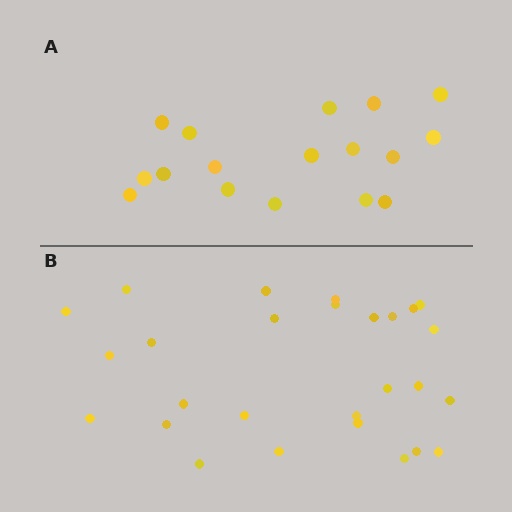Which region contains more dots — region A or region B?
Region B (the bottom region) has more dots.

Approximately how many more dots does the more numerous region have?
Region B has roughly 10 or so more dots than region A.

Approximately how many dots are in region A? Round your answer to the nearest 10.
About 20 dots. (The exact count is 17, which rounds to 20.)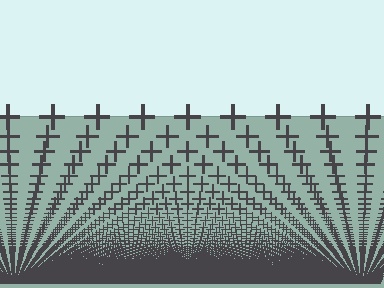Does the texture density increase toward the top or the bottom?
Density increases toward the bottom.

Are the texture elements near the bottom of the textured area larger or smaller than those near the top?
Smaller. The gradient is inverted — elements near the bottom are smaller and denser.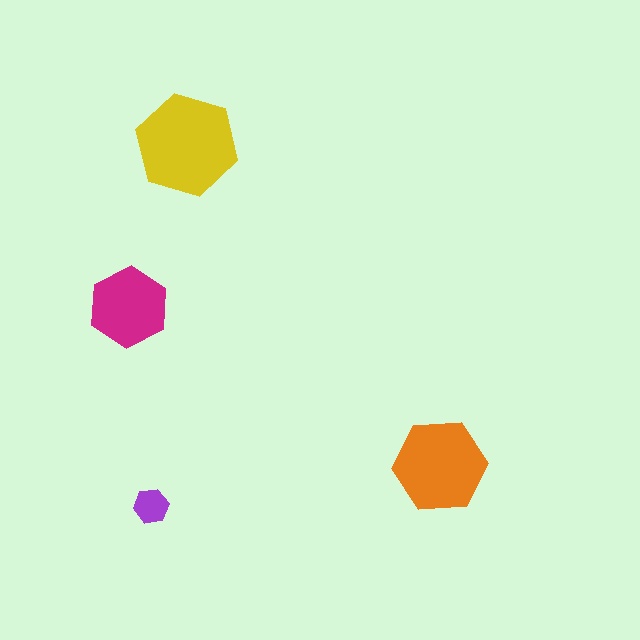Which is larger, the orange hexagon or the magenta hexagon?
The orange one.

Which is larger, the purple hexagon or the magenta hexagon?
The magenta one.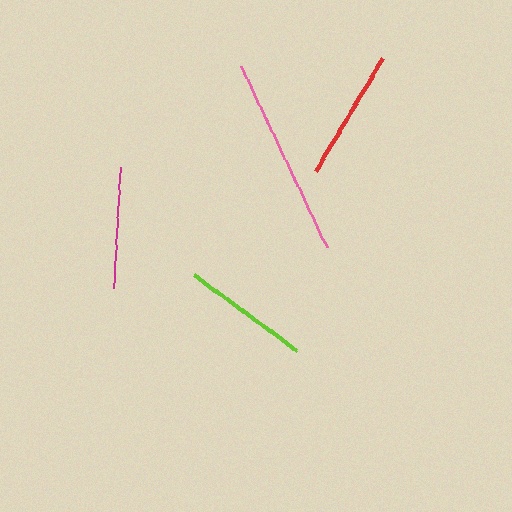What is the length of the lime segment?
The lime segment is approximately 127 pixels long.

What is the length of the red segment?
The red segment is approximately 131 pixels long.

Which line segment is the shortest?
The magenta line is the shortest at approximately 122 pixels.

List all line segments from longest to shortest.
From longest to shortest: pink, red, lime, magenta.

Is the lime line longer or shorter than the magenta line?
The lime line is longer than the magenta line.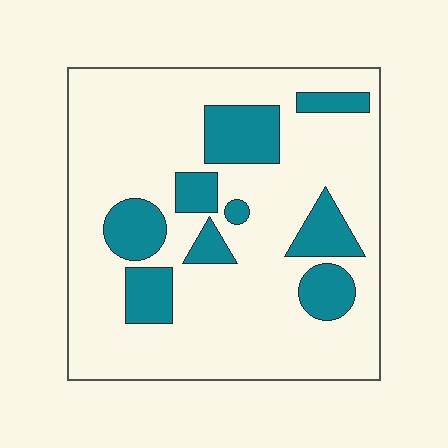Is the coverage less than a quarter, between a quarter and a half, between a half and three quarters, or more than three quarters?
Less than a quarter.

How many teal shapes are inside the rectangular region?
9.